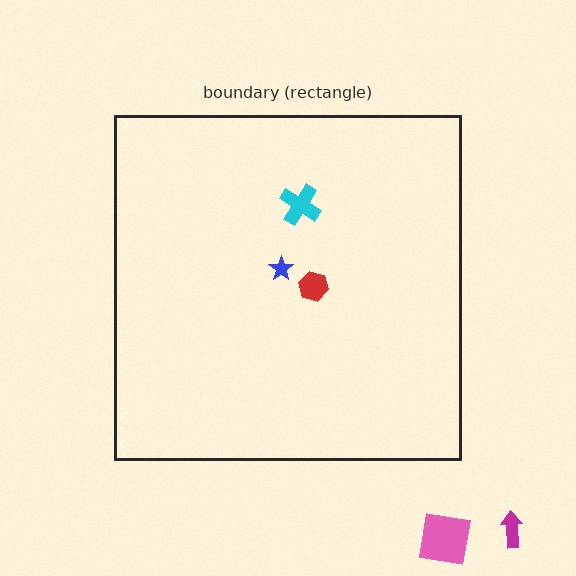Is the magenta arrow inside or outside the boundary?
Outside.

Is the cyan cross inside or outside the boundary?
Inside.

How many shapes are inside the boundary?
3 inside, 2 outside.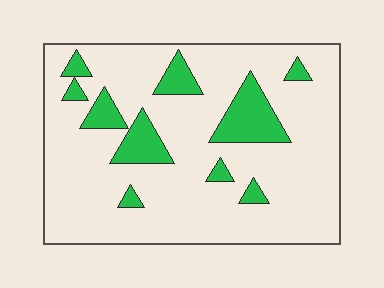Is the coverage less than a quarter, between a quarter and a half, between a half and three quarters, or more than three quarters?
Less than a quarter.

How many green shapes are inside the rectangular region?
10.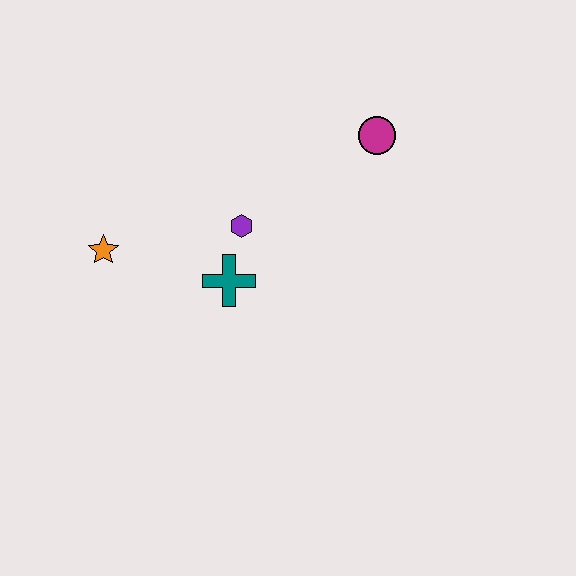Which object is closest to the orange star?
The teal cross is closest to the orange star.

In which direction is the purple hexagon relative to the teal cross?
The purple hexagon is above the teal cross.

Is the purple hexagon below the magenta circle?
Yes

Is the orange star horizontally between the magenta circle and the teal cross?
No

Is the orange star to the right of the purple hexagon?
No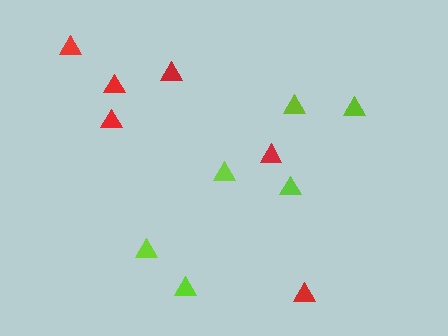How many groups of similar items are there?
There are 2 groups: one group of red triangles (6) and one group of lime triangles (6).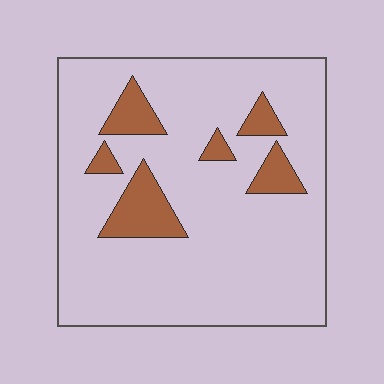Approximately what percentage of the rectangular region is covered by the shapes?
Approximately 15%.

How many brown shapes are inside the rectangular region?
6.